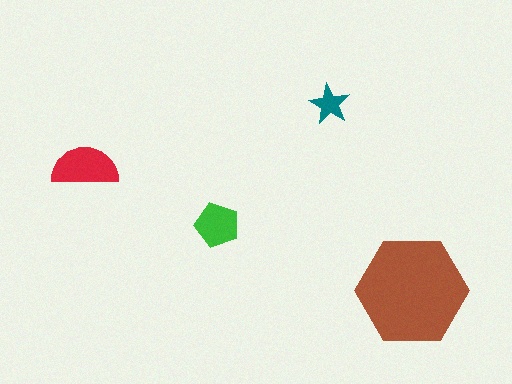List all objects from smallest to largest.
The teal star, the green pentagon, the red semicircle, the brown hexagon.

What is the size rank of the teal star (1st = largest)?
4th.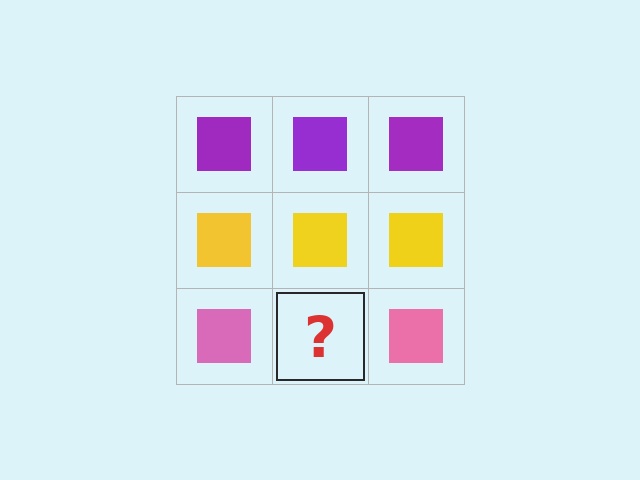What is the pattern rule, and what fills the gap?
The rule is that each row has a consistent color. The gap should be filled with a pink square.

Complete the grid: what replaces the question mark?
The question mark should be replaced with a pink square.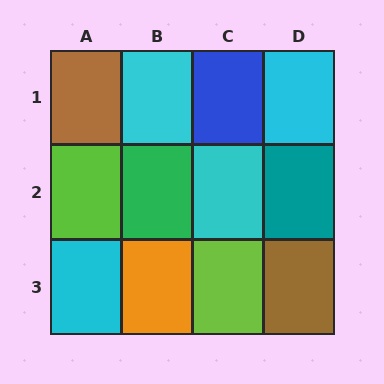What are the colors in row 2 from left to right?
Lime, green, cyan, teal.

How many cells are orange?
1 cell is orange.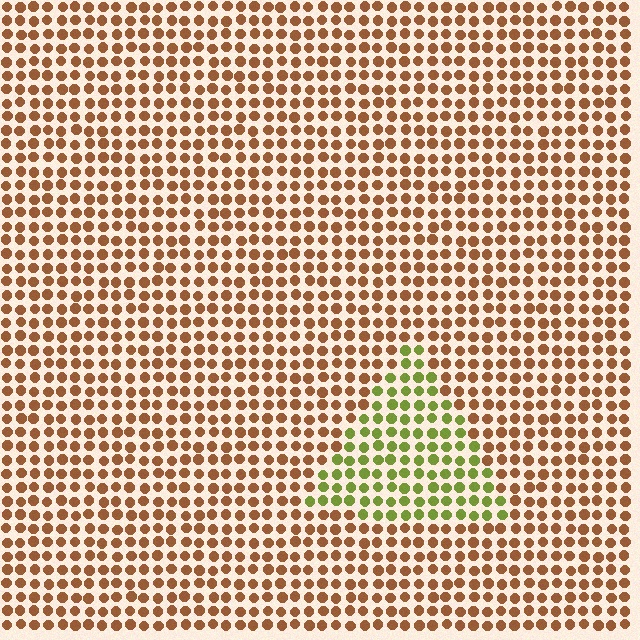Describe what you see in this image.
The image is filled with small brown elements in a uniform arrangement. A triangle-shaped region is visible where the elements are tinted to a slightly different hue, forming a subtle color boundary.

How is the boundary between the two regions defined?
The boundary is defined purely by a slight shift in hue (about 59 degrees). Spacing, size, and orientation are identical on both sides.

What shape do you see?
I see a triangle.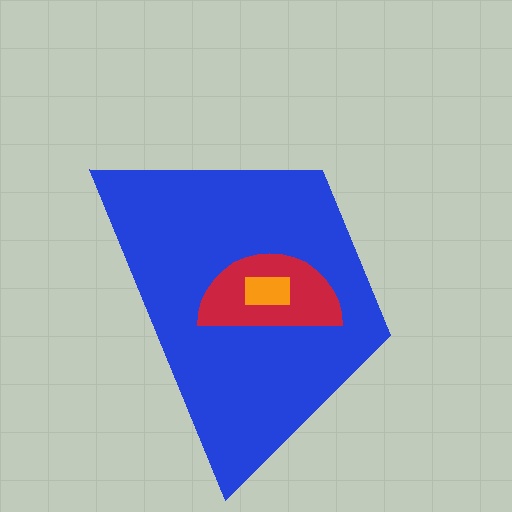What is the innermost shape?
The orange rectangle.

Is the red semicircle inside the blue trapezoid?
Yes.